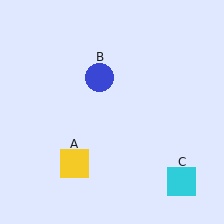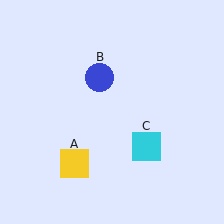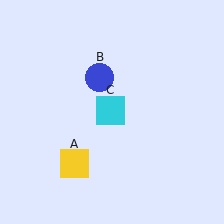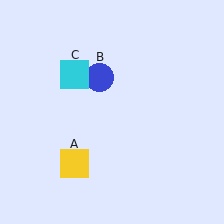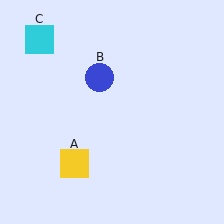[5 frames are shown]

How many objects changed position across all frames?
1 object changed position: cyan square (object C).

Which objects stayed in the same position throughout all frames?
Yellow square (object A) and blue circle (object B) remained stationary.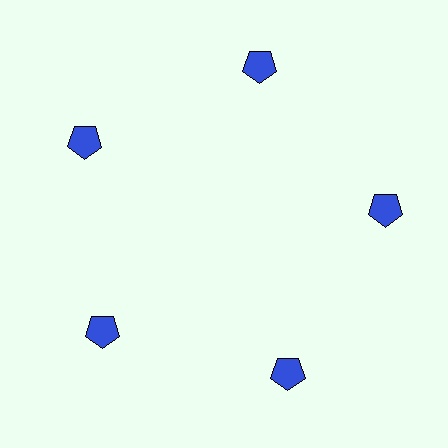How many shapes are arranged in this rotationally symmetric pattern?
There are 5 shapes, arranged in 5 groups of 1.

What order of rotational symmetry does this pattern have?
This pattern has 5-fold rotational symmetry.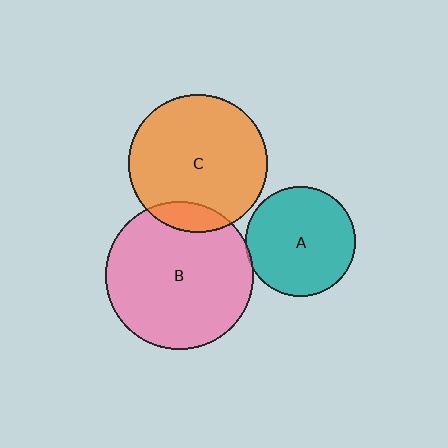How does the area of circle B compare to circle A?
Approximately 1.8 times.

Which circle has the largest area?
Circle B (pink).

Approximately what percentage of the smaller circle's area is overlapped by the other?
Approximately 10%.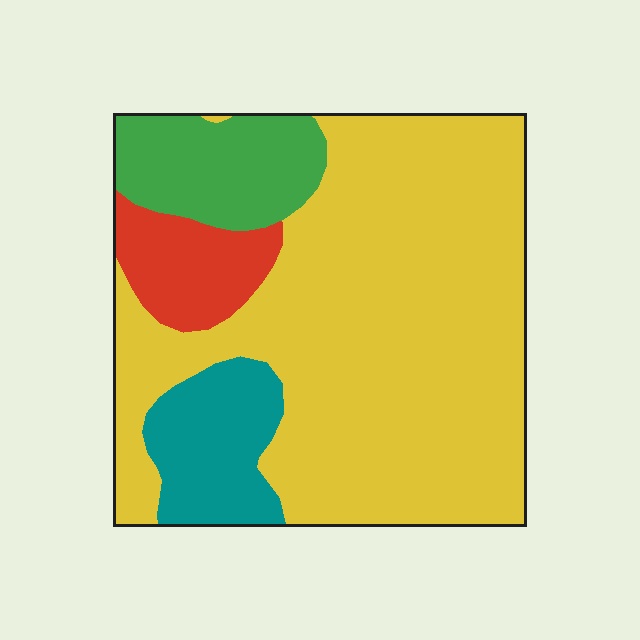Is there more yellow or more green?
Yellow.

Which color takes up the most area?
Yellow, at roughly 70%.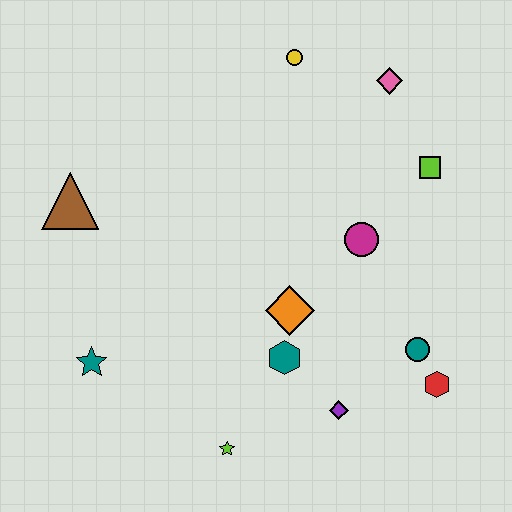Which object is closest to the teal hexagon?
The orange diamond is closest to the teal hexagon.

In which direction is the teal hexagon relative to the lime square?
The teal hexagon is below the lime square.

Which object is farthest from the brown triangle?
The red hexagon is farthest from the brown triangle.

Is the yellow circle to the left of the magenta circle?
Yes